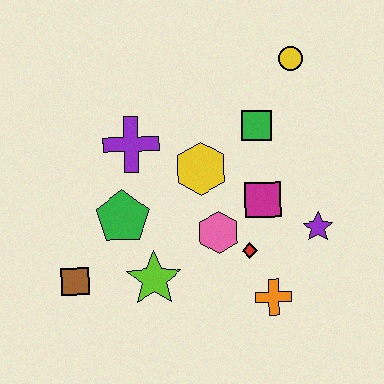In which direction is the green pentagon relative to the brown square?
The green pentagon is above the brown square.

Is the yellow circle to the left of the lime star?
No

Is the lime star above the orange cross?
Yes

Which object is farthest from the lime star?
The yellow circle is farthest from the lime star.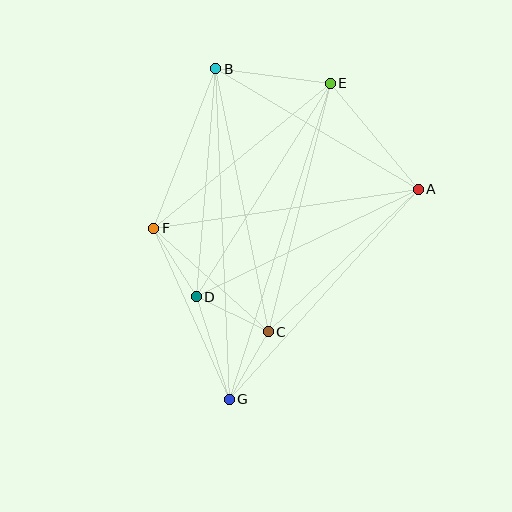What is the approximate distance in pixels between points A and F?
The distance between A and F is approximately 267 pixels.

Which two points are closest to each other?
Points C and G are closest to each other.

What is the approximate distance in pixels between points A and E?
The distance between A and E is approximately 138 pixels.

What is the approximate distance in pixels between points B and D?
The distance between B and D is approximately 229 pixels.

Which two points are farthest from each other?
Points E and G are farthest from each other.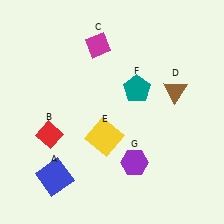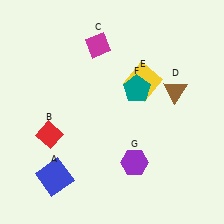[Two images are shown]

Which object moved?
The yellow square (E) moved up.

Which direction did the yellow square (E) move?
The yellow square (E) moved up.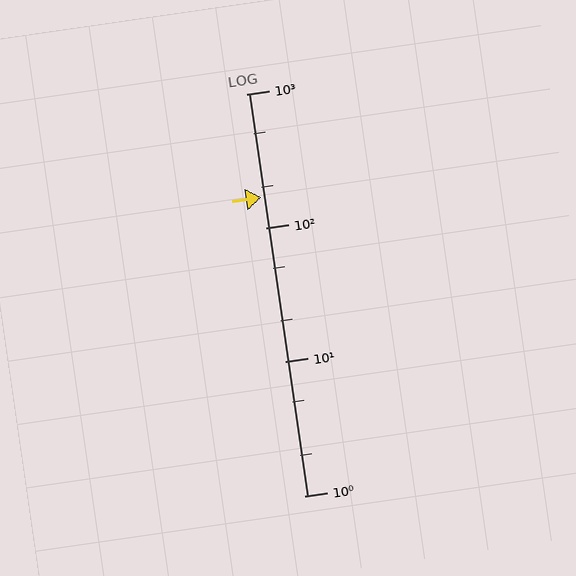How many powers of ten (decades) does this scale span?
The scale spans 3 decades, from 1 to 1000.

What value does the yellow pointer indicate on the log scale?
The pointer indicates approximately 170.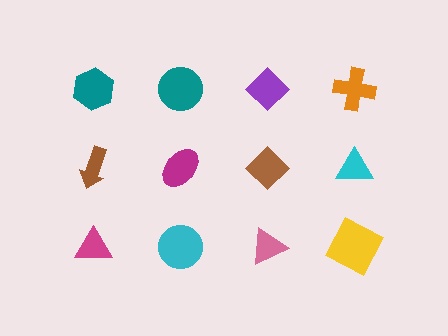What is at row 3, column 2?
A cyan circle.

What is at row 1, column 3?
A purple diamond.